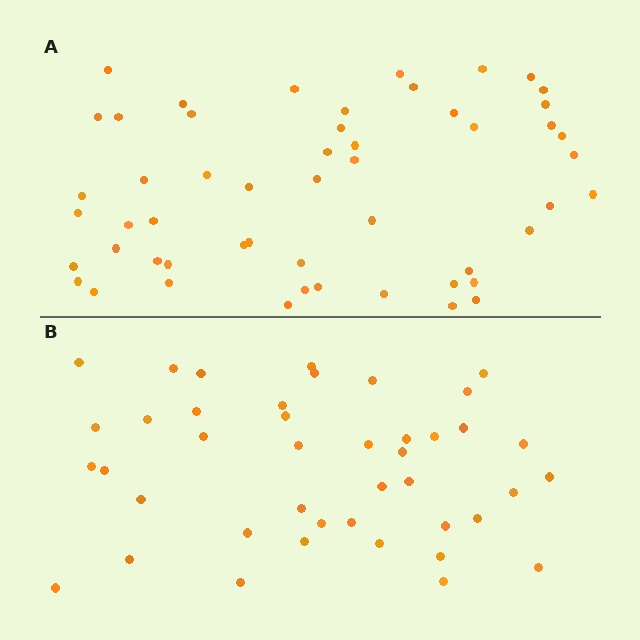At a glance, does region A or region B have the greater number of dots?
Region A (the top region) has more dots.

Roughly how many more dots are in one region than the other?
Region A has roughly 12 or so more dots than region B.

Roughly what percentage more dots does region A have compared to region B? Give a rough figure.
About 25% more.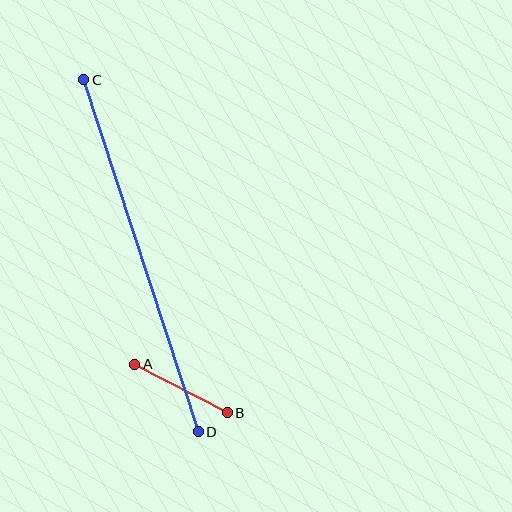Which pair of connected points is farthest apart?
Points C and D are farthest apart.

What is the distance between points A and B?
The distance is approximately 104 pixels.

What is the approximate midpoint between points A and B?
The midpoint is at approximately (181, 389) pixels.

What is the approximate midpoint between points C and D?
The midpoint is at approximately (141, 256) pixels.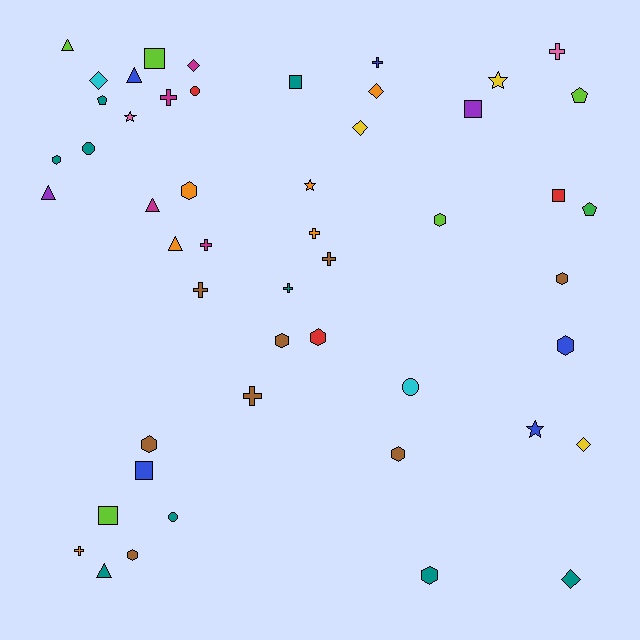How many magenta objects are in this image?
There are 4 magenta objects.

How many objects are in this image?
There are 50 objects.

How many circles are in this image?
There are 4 circles.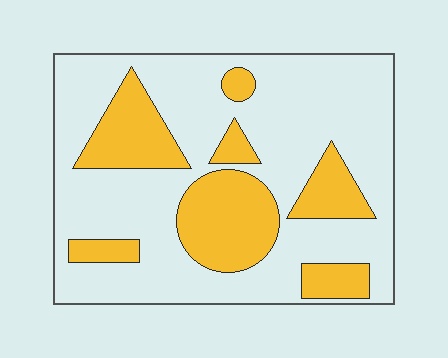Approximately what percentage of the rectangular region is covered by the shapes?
Approximately 30%.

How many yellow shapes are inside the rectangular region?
7.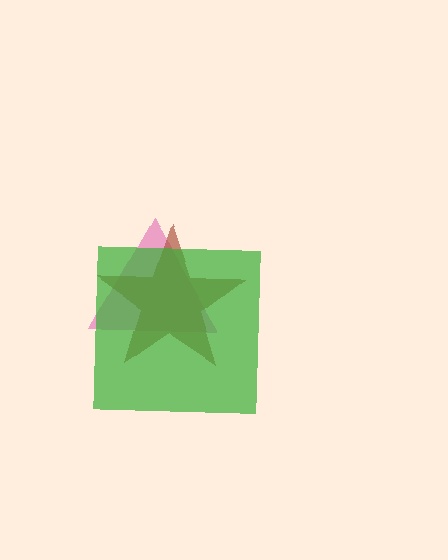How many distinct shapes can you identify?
There are 3 distinct shapes: a pink triangle, a brown star, a green square.